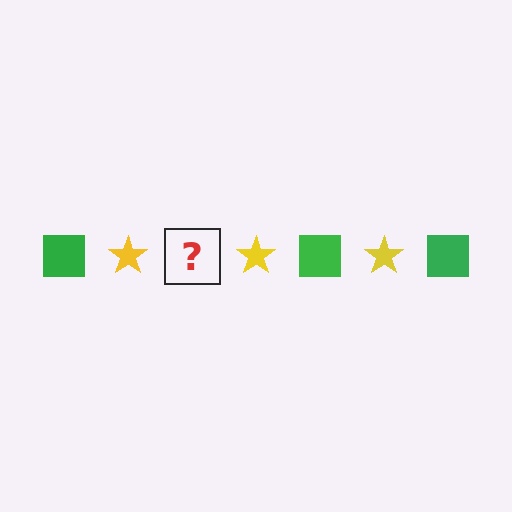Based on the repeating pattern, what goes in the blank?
The blank should be a green square.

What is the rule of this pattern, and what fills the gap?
The rule is that the pattern alternates between green square and yellow star. The gap should be filled with a green square.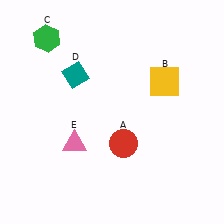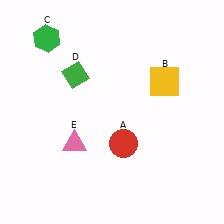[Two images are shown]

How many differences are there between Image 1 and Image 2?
There is 1 difference between the two images.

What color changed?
The diamond (D) changed from teal in Image 1 to green in Image 2.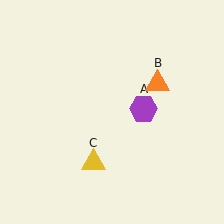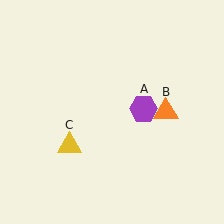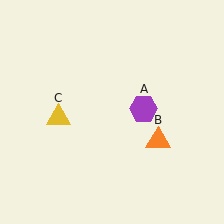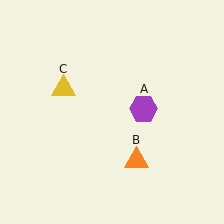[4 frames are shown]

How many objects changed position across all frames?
2 objects changed position: orange triangle (object B), yellow triangle (object C).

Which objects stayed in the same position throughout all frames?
Purple hexagon (object A) remained stationary.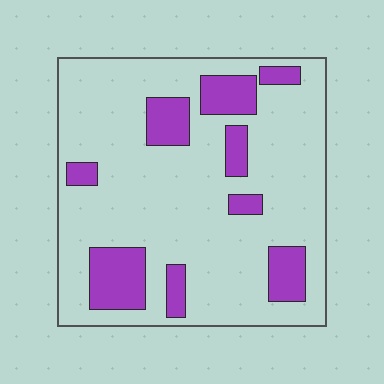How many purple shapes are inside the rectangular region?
9.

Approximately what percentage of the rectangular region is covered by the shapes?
Approximately 20%.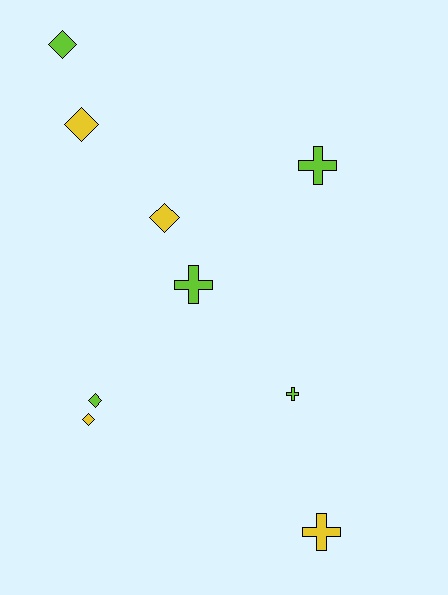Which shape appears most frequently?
Diamond, with 5 objects.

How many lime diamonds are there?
There are 2 lime diamonds.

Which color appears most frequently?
Lime, with 5 objects.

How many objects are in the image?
There are 9 objects.